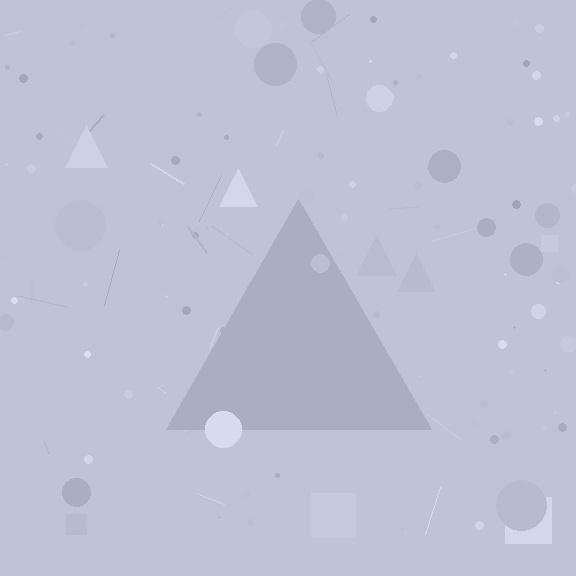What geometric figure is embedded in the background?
A triangle is embedded in the background.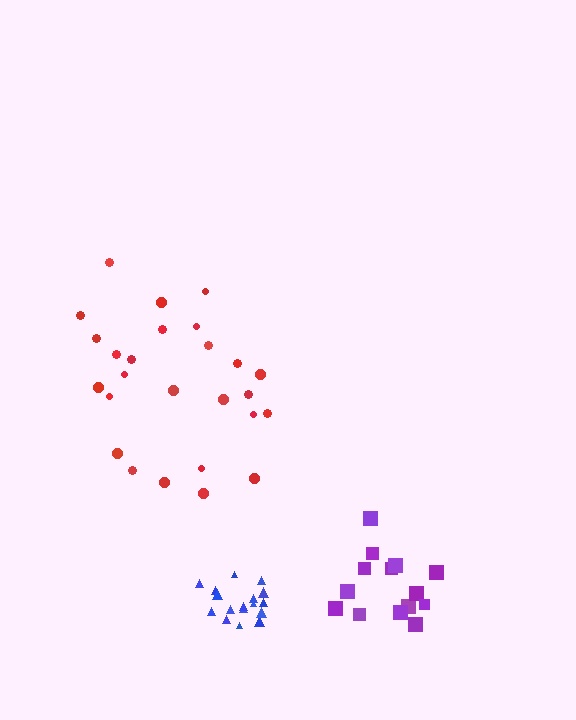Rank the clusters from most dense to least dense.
blue, purple, red.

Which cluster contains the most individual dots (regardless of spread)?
Red (26).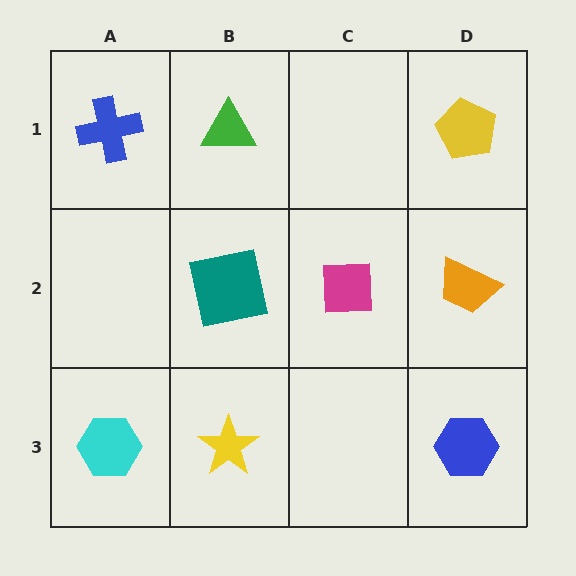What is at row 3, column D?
A blue hexagon.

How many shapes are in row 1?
3 shapes.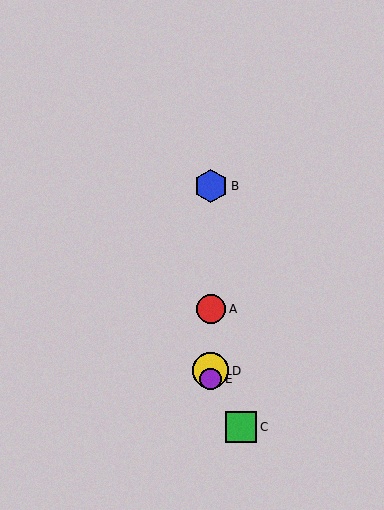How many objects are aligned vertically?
4 objects (A, B, D, E) are aligned vertically.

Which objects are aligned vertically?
Objects A, B, D, E are aligned vertically.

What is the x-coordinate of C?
Object C is at x≈241.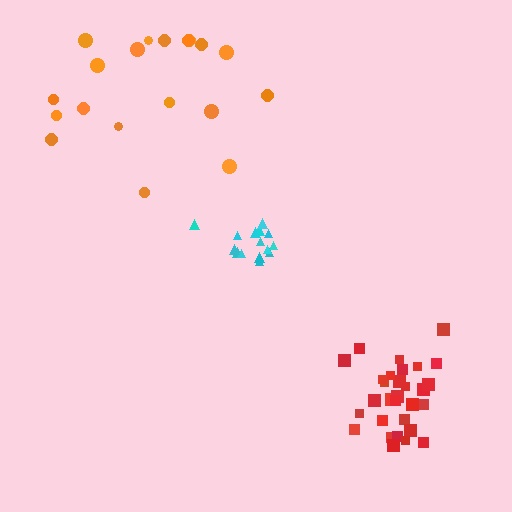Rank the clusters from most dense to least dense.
red, cyan, orange.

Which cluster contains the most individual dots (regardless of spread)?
Red (31).